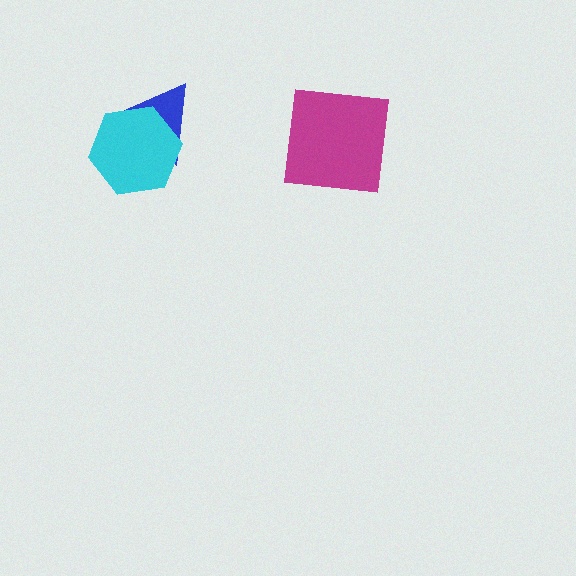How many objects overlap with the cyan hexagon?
1 object overlaps with the cyan hexagon.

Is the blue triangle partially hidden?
Yes, it is partially covered by another shape.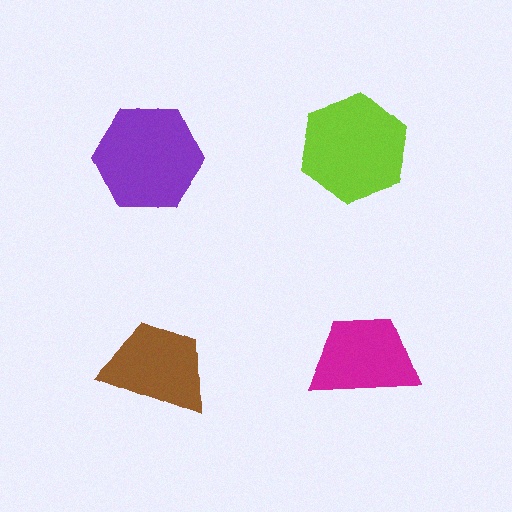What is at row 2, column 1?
A brown trapezoid.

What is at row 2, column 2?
A magenta trapezoid.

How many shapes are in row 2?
2 shapes.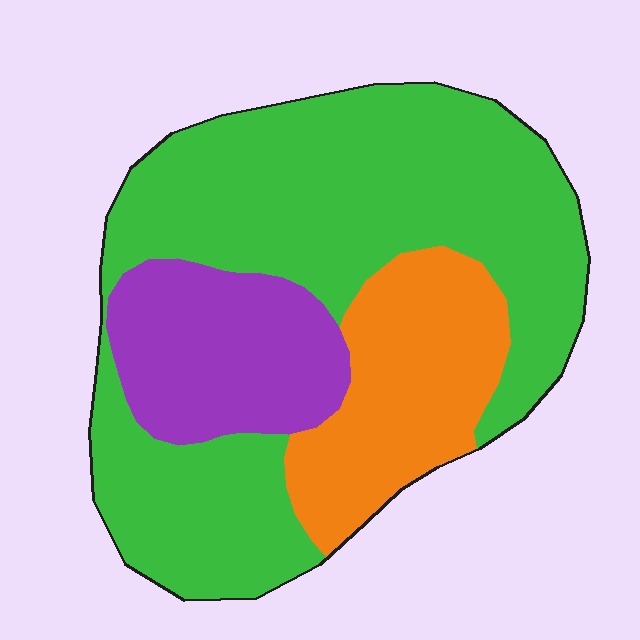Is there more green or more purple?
Green.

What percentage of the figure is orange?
Orange covers about 20% of the figure.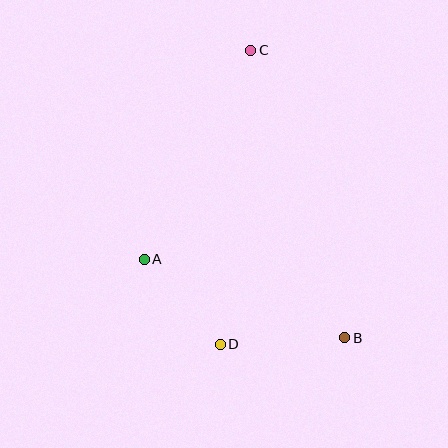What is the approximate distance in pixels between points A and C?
The distance between A and C is approximately 235 pixels.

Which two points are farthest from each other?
Points B and C are farthest from each other.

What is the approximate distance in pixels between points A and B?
The distance between A and B is approximately 216 pixels.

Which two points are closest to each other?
Points A and D are closest to each other.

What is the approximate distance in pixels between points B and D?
The distance between B and D is approximately 125 pixels.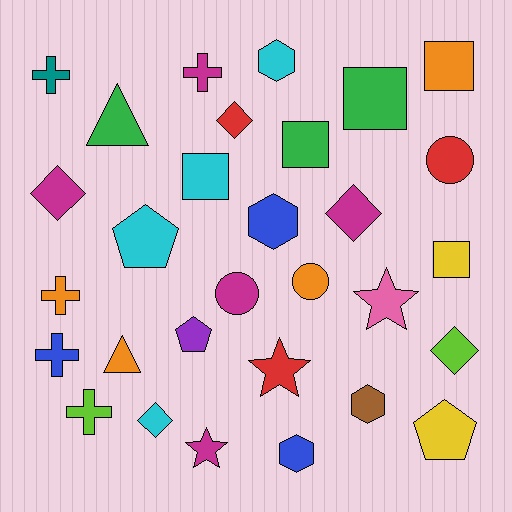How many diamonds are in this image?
There are 5 diamonds.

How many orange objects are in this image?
There are 4 orange objects.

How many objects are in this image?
There are 30 objects.